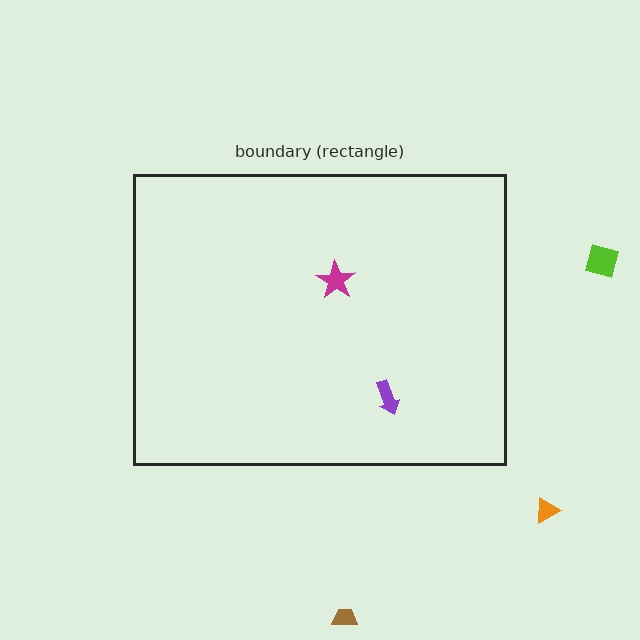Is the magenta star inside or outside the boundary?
Inside.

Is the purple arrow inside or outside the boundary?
Inside.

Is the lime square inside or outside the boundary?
Outside.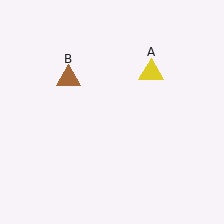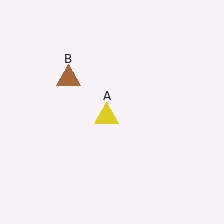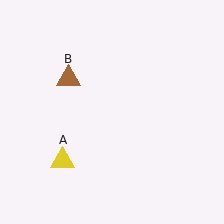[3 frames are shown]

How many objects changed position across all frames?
1 object changed position: yellow triangle (object A).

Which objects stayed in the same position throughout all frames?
Brown triangle (object B) remained stationary.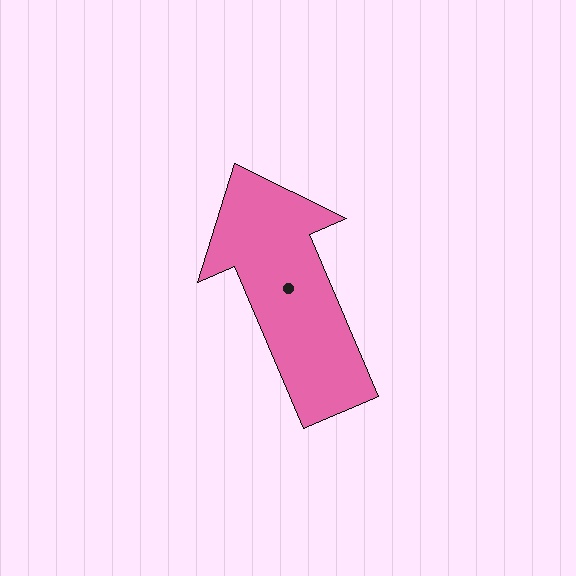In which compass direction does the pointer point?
Northwest.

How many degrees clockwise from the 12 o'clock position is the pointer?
Approximately 337 degrees.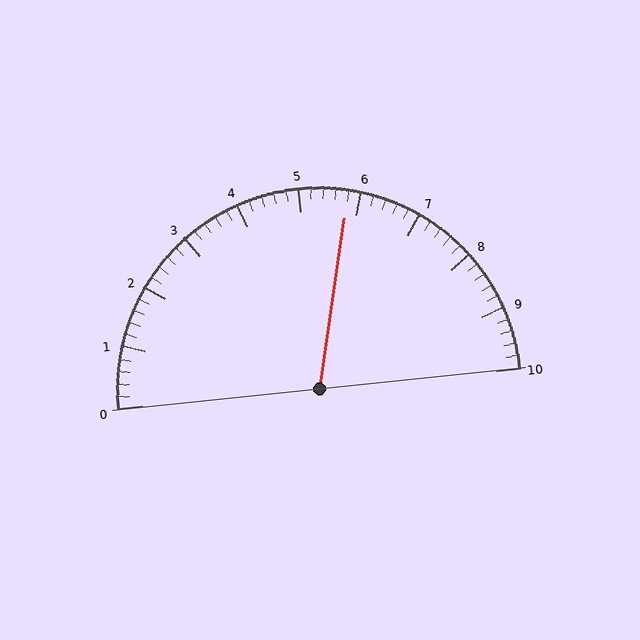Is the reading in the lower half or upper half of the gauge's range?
The reading is in the upper half of the range (0 to 10).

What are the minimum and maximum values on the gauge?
The gauge ranges from 0 to 10.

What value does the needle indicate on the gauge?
The needle indicates approximately 5.8.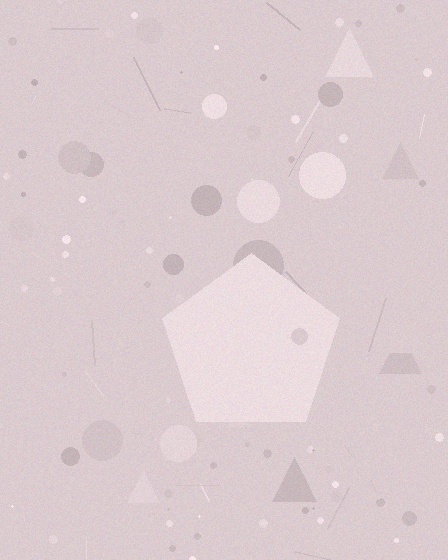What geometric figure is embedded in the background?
A pentagon is embedded in the background.